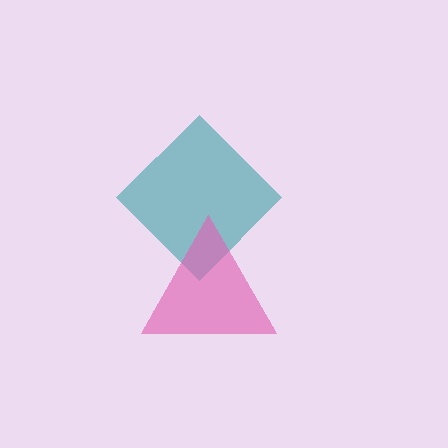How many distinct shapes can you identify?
There are 2 distinct shapes: a teal diamond, a pink triangle.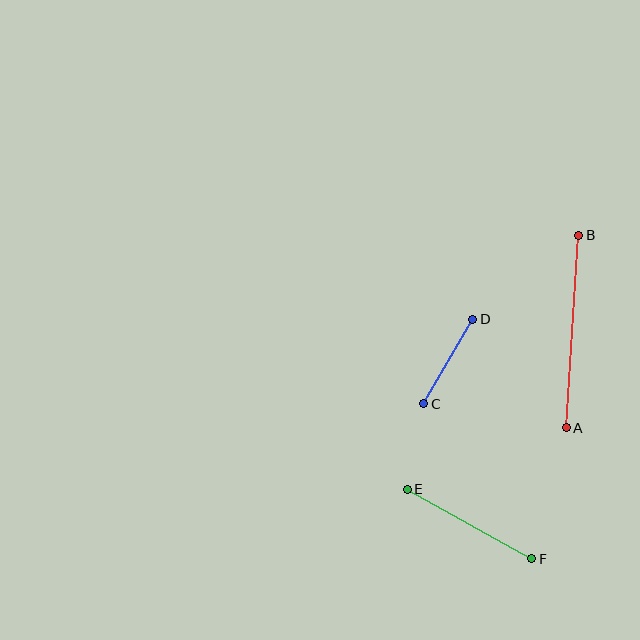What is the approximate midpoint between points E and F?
The midpoint is at approximately (469, 524) pixels.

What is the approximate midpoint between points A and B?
The midpoint is at approximately (573, 332) pixels.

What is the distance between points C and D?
The distance is approximately 97 pixels.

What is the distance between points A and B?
The distance is approximately 193 pixels.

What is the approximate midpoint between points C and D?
The midpoint is at approximately (448, 362) pixels.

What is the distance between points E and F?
The distance is approximately 142 pixels.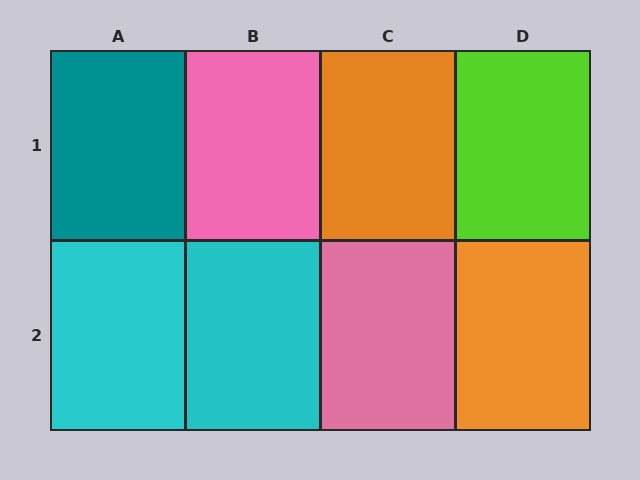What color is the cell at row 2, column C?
Pink.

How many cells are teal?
1 cell is teal.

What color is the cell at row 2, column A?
Cyan.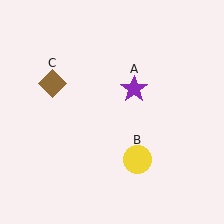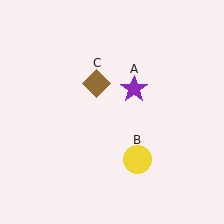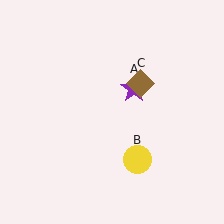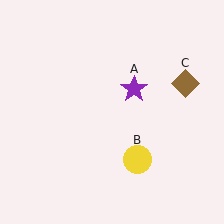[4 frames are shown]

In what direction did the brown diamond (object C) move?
The brown diamond (object C) moved right.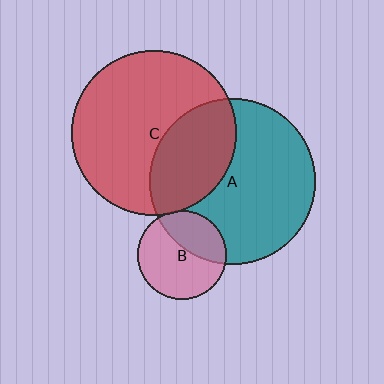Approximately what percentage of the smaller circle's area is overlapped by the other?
Approximately 5%.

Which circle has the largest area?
Circle A (teal).